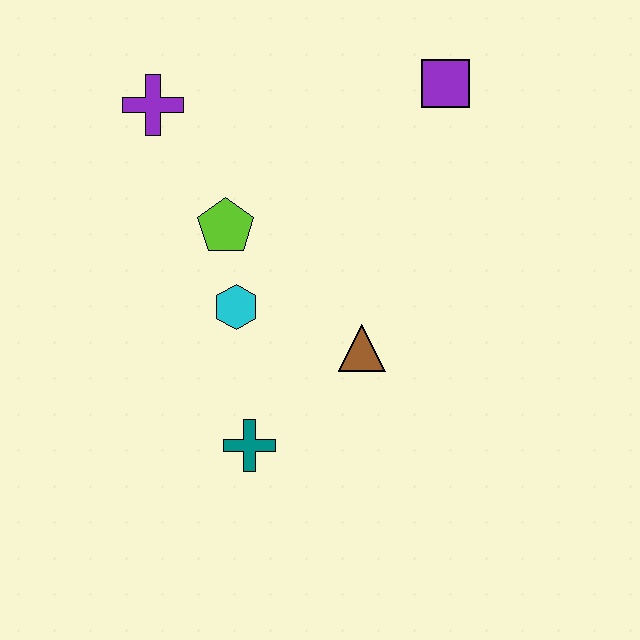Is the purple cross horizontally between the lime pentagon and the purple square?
No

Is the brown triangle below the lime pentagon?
Yes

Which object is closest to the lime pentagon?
The cyan hexagon is closest to the lime pentagon.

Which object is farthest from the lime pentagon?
The purple square is farthest from the lime pentagon.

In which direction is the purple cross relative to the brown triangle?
The purple cross is above the brown triangle.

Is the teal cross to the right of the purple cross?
Yes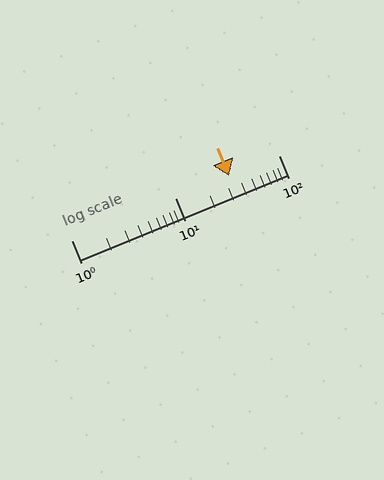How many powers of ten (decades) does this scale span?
The scale spans 2 decades, from 1 to 100.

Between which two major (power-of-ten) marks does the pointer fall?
The pointer is between 10 and 100.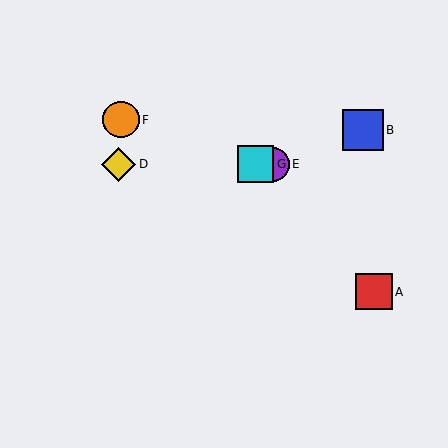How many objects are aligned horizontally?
4 objects (C, D, E, G) are aligned horizontally.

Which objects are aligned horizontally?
Objects C, D, E, G are aligned horizontally.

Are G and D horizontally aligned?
Yes, both are at y≈164.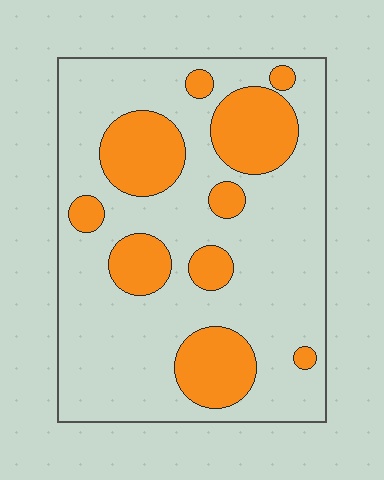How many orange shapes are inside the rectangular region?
10.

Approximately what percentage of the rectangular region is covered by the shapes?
Approximately 25%.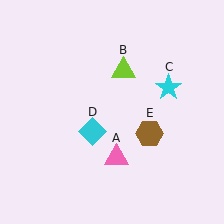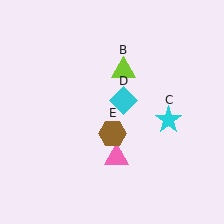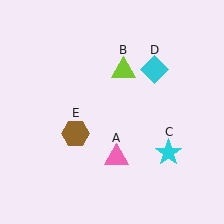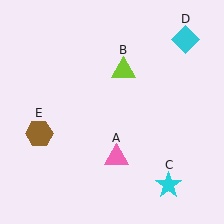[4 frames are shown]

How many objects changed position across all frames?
3 objects changed position: cyan star (object C), cyan diamond (object D), brown hexagon (object E).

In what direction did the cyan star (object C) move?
The cyan star (object C) moved down.